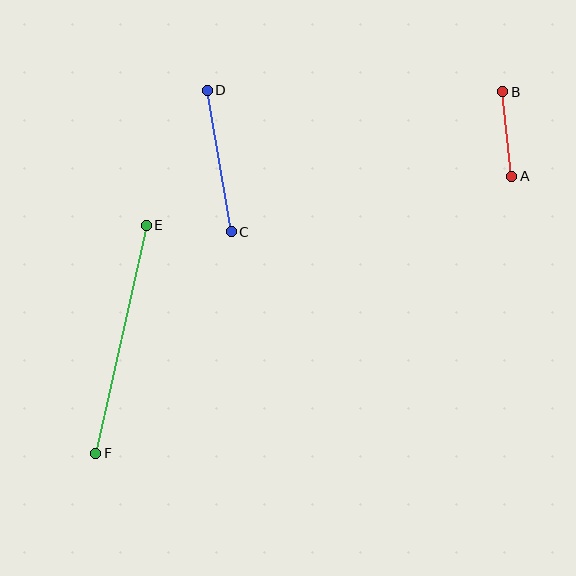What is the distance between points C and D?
The distance is approximately 143 pixels.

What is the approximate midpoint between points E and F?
The midpoint is at approximately (121, 339) pixels.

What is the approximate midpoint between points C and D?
The midpoint is at approximately (219, 161) pixels.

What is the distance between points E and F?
The distance is approximately 234 pixels.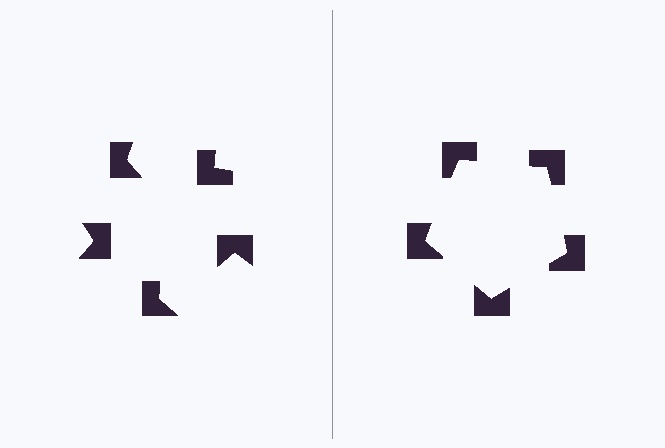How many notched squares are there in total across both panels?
10 — 5 on each side.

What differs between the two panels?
The notched squares are positioned identically on both sides; only the wedge orientations differ. On the right they align to a pentagon; on the left they are misaligned.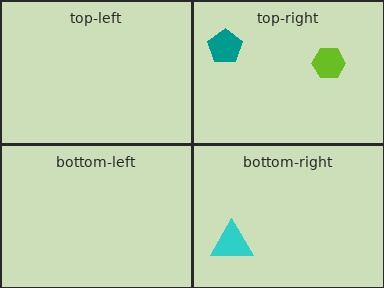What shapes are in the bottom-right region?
The cyan triangle.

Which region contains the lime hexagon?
The top-right region.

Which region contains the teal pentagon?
The top-right region.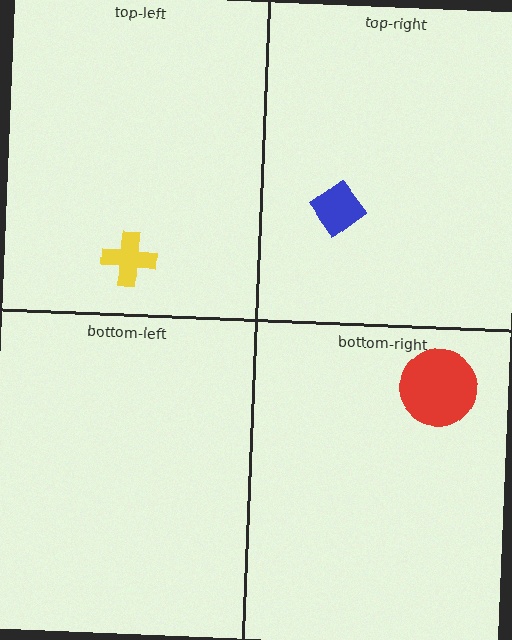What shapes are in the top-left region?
The yellow cross.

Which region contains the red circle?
The bottom-right region.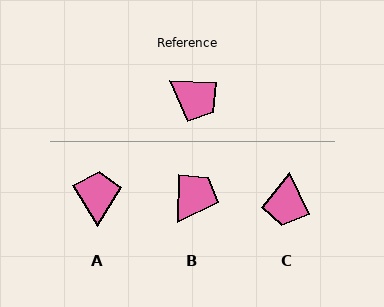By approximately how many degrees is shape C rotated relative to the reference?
Approximately 62 degrees clockwise.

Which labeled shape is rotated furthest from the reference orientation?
A, about 124 degrees away.